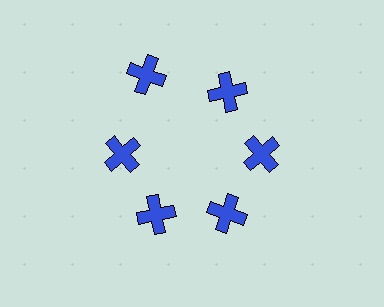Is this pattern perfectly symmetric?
No. The 6 blue crosses are arranged in a ring, but one element near the 11 o'clock position is pushed outward from the center, breaking the 6-fold rotational symmetry.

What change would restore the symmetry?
The symmetry would be restored by moving it inward, back onto the ring so that all 6 crosses sit at equal angles and equal distance from the center.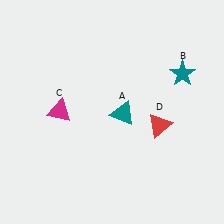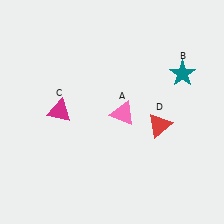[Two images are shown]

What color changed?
The triangle (A) changed from teal in Image 1 to pink in Image 2.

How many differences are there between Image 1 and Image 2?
There is 1 difference between the two images.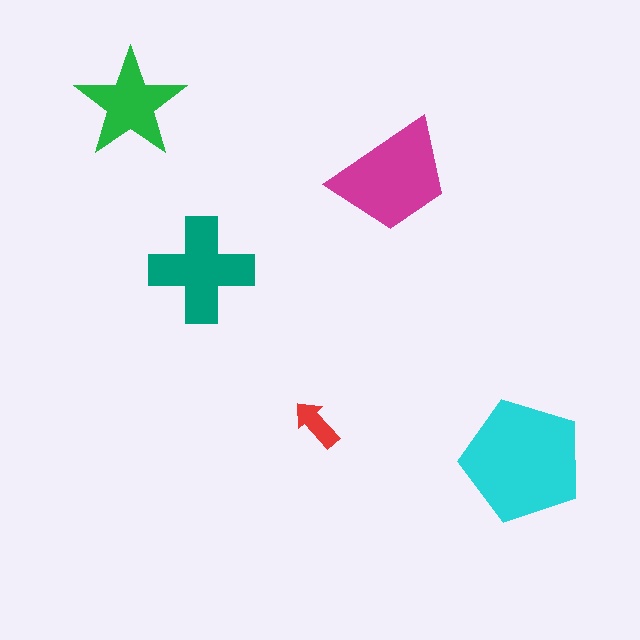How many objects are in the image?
There are 5 objects in the image.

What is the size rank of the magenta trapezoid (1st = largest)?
2nd.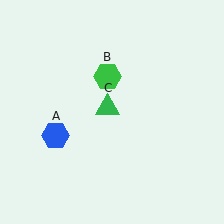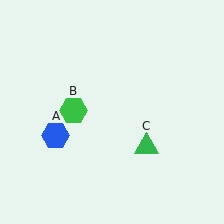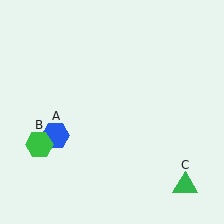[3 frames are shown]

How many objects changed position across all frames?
2 objects changed position: green hexagon (object B), green triangle (object C).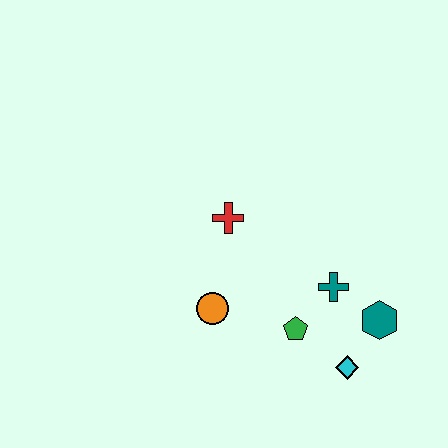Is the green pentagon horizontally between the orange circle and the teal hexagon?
Yes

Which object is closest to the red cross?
The orange circle is closest to the red cross.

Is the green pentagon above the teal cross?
No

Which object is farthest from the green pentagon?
The red cross is farthest from the green pentagon.